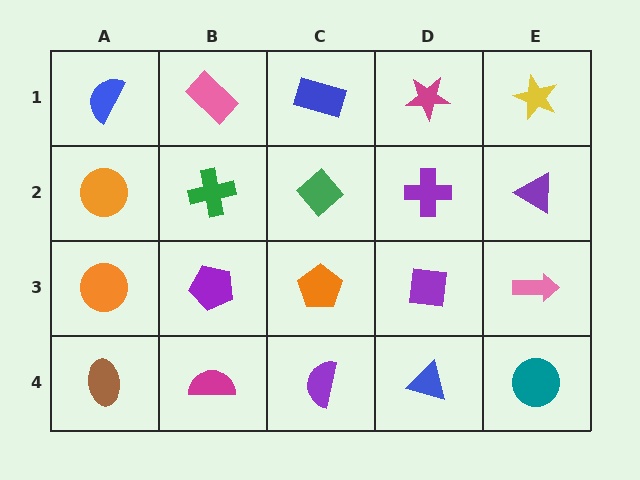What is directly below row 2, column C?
An orange pentagon.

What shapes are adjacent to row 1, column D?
A purple cross (row 2, column D), a blue rectangle (row 1, column C), a yellow star (row 1, column E).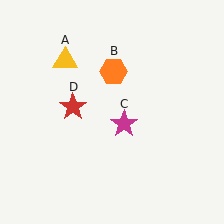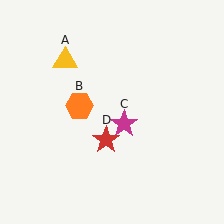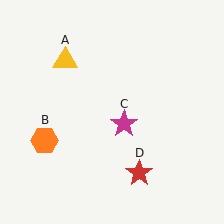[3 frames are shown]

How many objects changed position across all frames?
2 objects changed position: orange hexagon (object B), red star (object D).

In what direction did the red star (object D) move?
The red star (object D) moved down and to the right.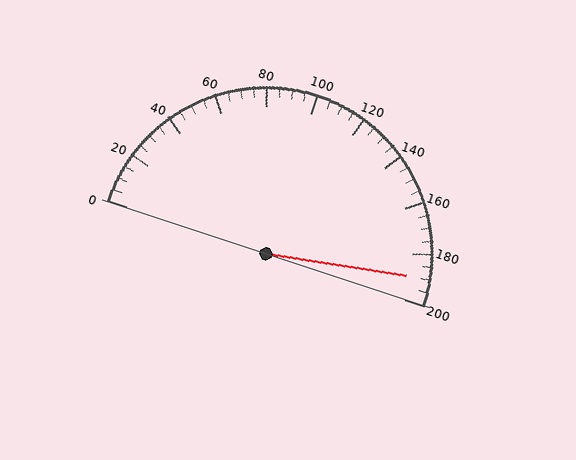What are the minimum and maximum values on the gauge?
The gauge ranges from 0 to 200.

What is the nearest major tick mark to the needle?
The nearest major tick mark is 200.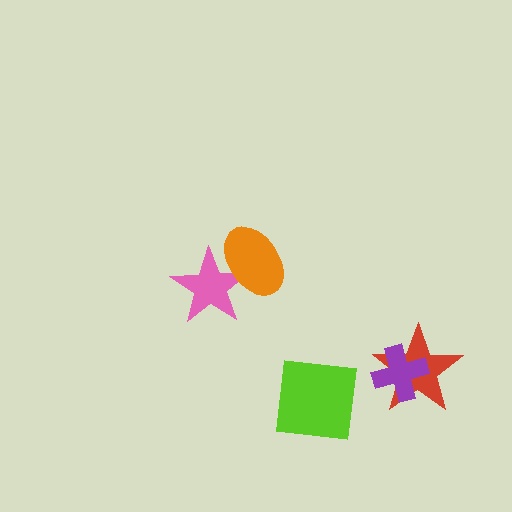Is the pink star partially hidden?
Yes, it is partially covered by another shape.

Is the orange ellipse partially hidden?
No, no other shape covers it.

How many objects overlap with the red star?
1 object overlaps with the red star.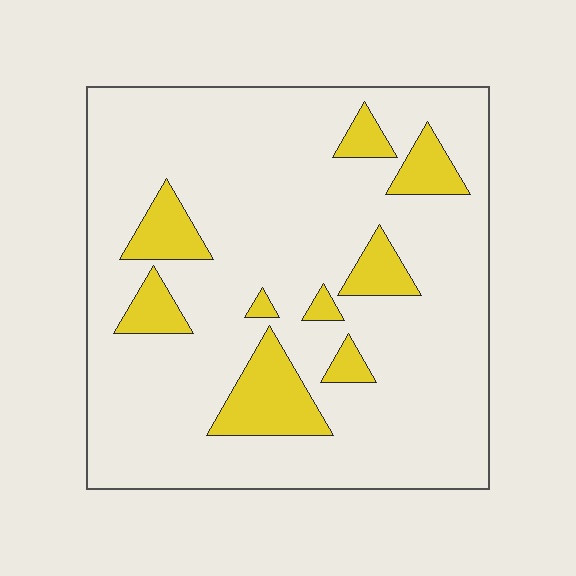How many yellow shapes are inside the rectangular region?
9.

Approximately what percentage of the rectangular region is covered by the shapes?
Approximately 15%.